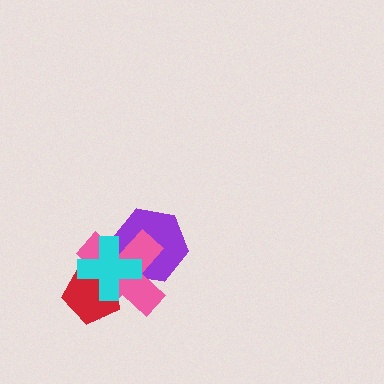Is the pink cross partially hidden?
Yes, it is partially covered by another shape.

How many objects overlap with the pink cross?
3 objects overlap with the pink cross.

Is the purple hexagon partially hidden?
Yes, it is partially covered by another shape.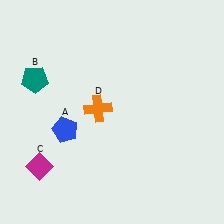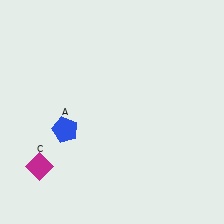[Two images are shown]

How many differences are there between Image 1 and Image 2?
There are 2 differences between the two images.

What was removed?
The teal pentagon (B), the orange cross (D) were removed in Image 2.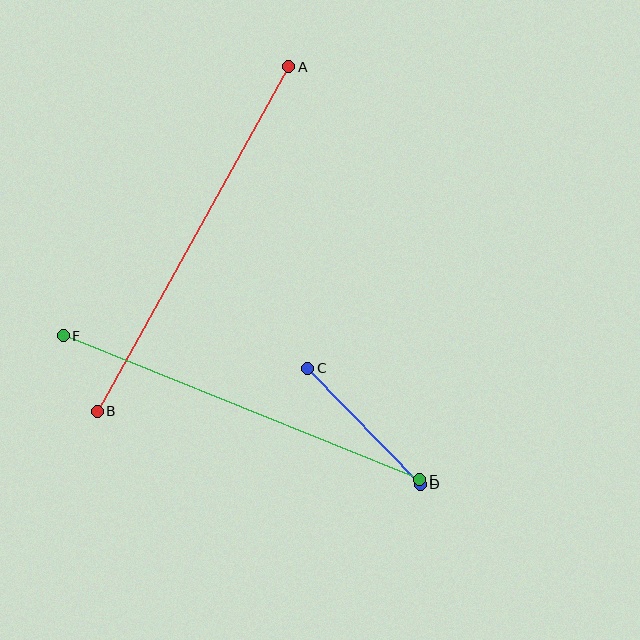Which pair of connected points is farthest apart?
Points A and B are farthest apart.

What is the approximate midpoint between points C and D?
The midpoint is at approximately (364, 426) pixels.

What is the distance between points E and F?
The distance is approximately 384 pixels.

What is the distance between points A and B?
The distance is approximately 394 pixels.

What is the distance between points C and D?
The distance is approximately 161 pixels.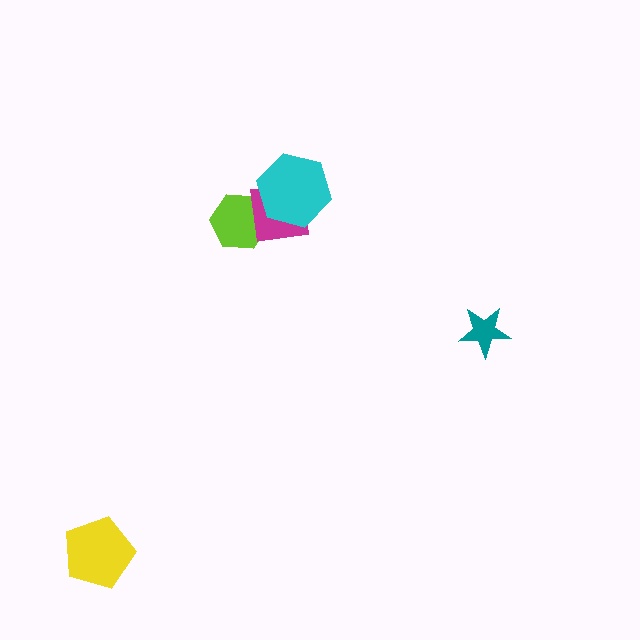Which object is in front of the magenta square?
The cyan hexagon is in front of the magenta square.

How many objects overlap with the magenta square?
2 objects overlap with the magenta square.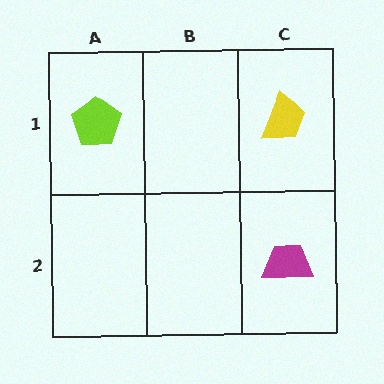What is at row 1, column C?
A yellow trapezoid.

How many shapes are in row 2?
1 shape.